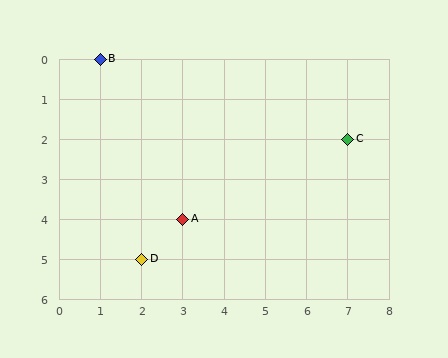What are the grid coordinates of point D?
Point D is at grid coordinates (2, 5).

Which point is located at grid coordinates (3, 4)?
Point A is at (3, 4).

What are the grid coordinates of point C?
Point C is at grid coordinates (7, 2).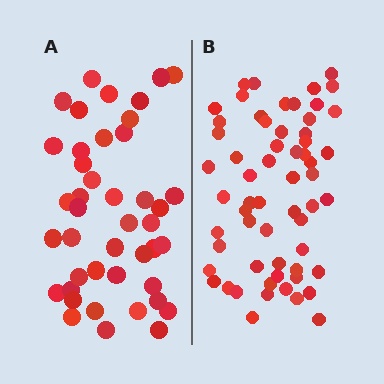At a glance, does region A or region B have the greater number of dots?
Region B (the right region) has more dots.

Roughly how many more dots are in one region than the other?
Region B has approximately 15 more dots than region A.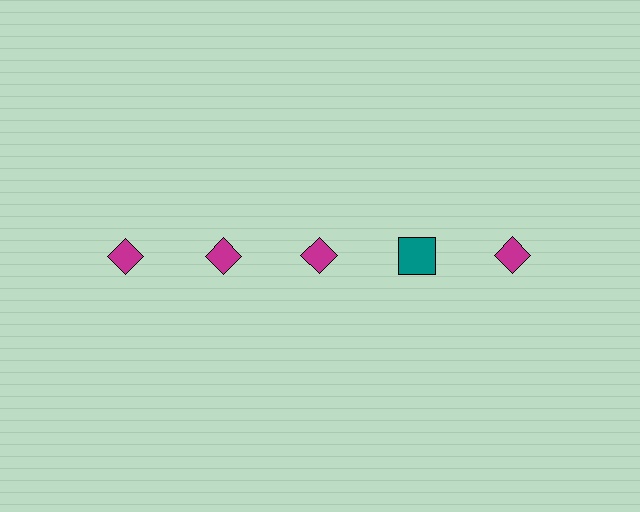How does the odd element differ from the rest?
It differs in both color (teal instead of magenta) and shape (square instead of diamond).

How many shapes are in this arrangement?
There are 5 shapes arranged in a grid pattern.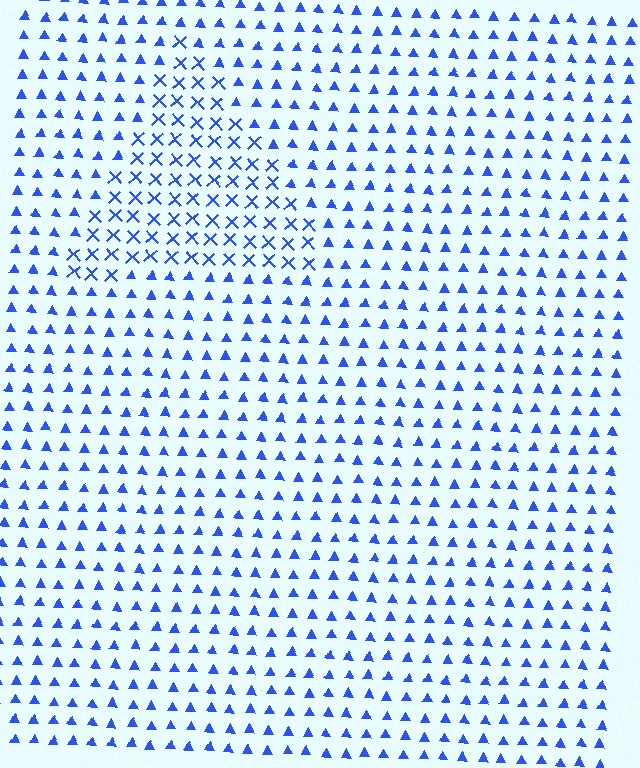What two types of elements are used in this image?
The image uses X marks inside the triangle region and triangles outside it.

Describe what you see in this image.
The image is filled with small blue elements arranged in a uniform grid. A triangle-shaped region contains X marks, while the surrounding area contains triangles. The boundary is defined purely by the change in element shape.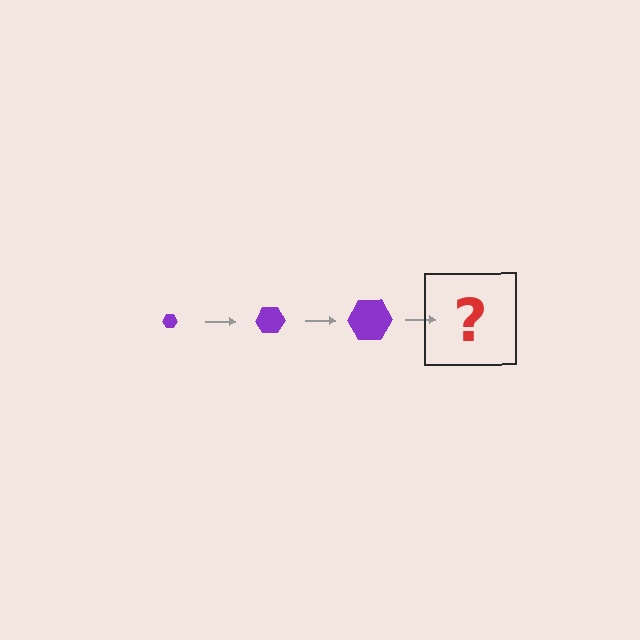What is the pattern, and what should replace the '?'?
The pattern is that the hexagon gets progressively larger each step. The '?' should be a purple hexagon, larger than the previous one.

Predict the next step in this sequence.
The next step is a purple hexagon, larger than the previous one.